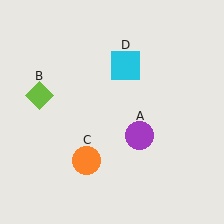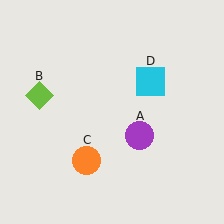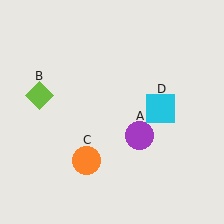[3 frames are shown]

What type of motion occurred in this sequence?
The cyan square (object D) rotated clockwise around the center of the scene.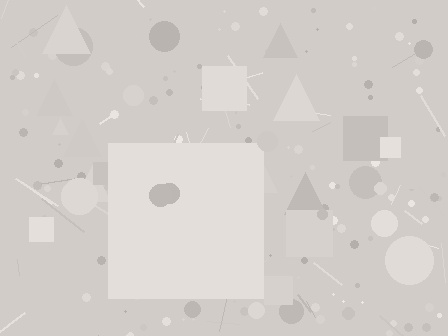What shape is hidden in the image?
A square is hidden in the image.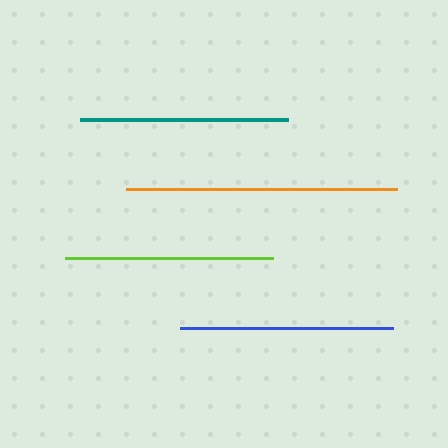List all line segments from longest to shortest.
From longest to shortest: orange, blue, lime, teal.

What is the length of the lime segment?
The lime segment is approximately 208 pixels long.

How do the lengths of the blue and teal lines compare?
The blue and teal lines are approximately the same length.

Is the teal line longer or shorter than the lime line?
The lime line is longer than the teal line.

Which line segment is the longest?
The orange line is the longest at approximately 271 pixels.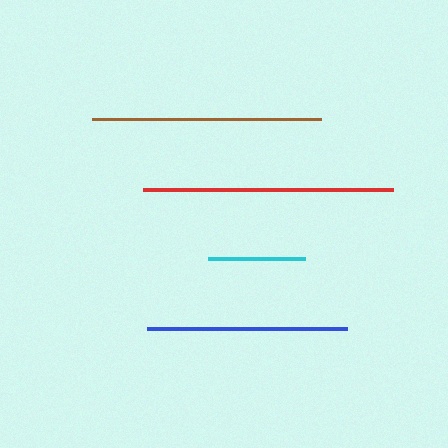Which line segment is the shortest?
The cyan line is the shortest at approximately 96 pixels.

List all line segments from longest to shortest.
From longest to shortest: red, brown, blue, cyan.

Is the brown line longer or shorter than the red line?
The red line is longer than the brown line.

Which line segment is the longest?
The red line is the longest at approximately 250 pixels.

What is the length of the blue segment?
The blue segment is approximately 200 pixels long.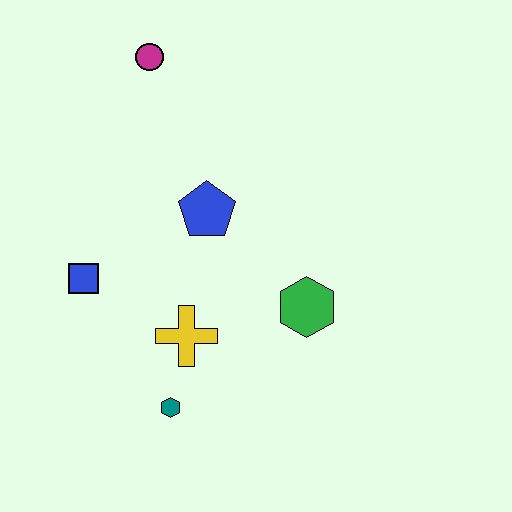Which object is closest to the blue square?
The yellow cross is closest to the blue square.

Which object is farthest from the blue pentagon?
The teal hexagon is farthest from the blue pentagon.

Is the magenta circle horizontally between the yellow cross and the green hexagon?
No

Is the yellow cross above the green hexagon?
No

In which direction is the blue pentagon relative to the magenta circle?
The blue pentagon is below the magenta circle.